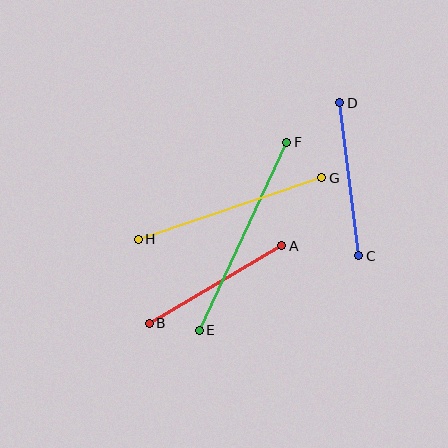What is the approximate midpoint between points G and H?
The midpoint is at approximately (230, 208) pixels.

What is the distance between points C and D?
The distance is approximately 154 pixels.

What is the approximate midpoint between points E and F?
The midpoint is at approximately (243, 236) pixels.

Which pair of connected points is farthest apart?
Points E and F are farthest apart.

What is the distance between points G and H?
The distance is approximately 194 pixels.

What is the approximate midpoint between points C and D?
The midpoint is at approximately (349, 179) pixels.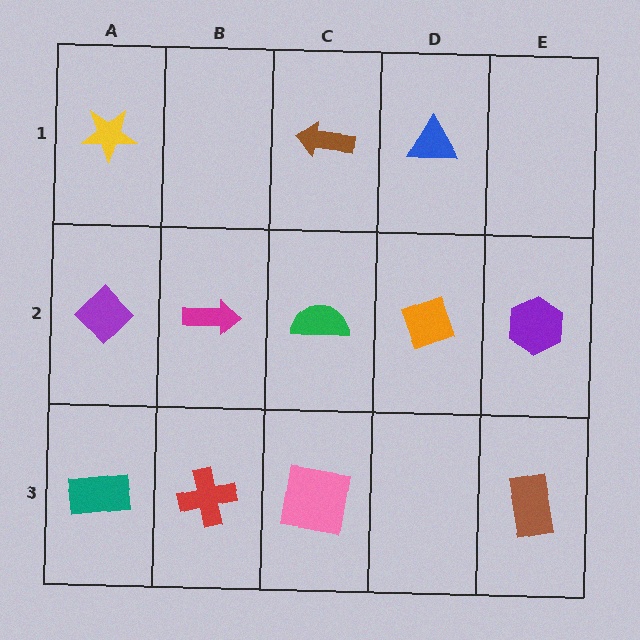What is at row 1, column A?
A yellow star.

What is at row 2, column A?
A purple diamond.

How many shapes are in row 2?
5 shapes.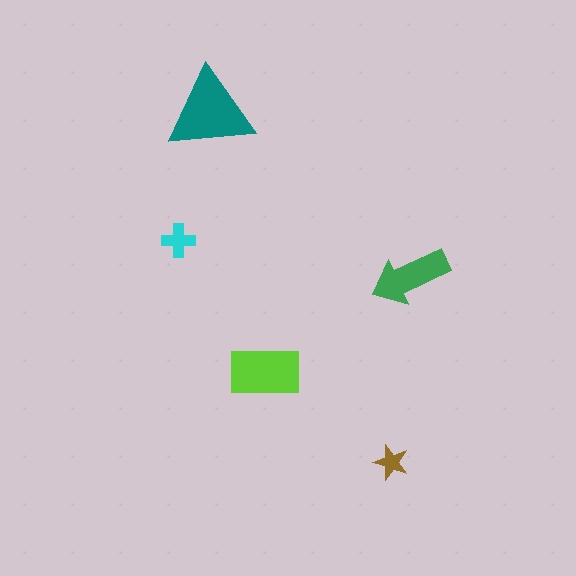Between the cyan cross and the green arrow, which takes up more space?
The green arrow.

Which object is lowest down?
The brown star is bottommost.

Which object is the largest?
The teal triangle.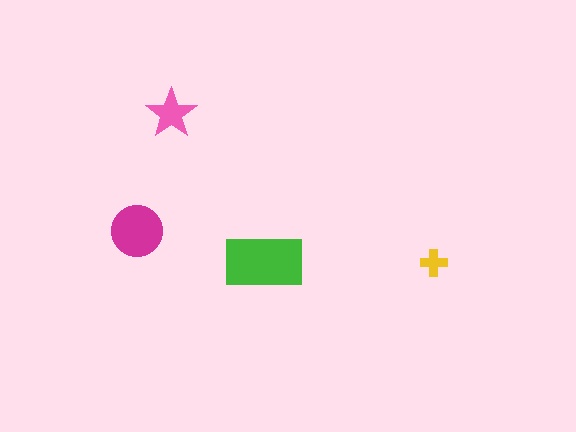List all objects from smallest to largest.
The yellow cross, the pink star, the magenta circle, the green rectangle.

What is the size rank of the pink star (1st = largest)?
3rd.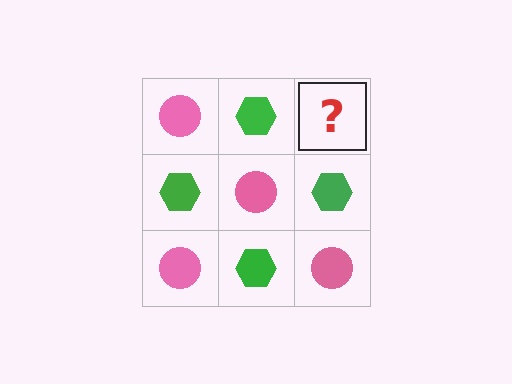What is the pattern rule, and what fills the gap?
The rule is that it alternates pink circle and green hexagon in a checkerboard pattern. The gap should be filled with a pink circle.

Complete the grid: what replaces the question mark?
The question mark should be replaced with a pink circle.